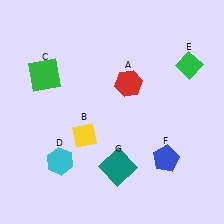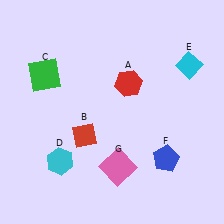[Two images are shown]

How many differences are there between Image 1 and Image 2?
There are 3 differences between the two images.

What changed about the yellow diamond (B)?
In Image 1, B is yellow. In Image 2, it changed to red.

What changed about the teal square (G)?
In Image 1, G is teal. In Image 2, it changed to pink.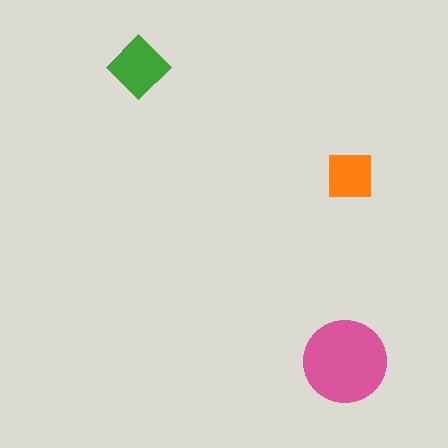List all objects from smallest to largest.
The orange square, the green diamond, the pink circle.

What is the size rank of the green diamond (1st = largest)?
2nd.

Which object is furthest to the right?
The orange square is rightmost.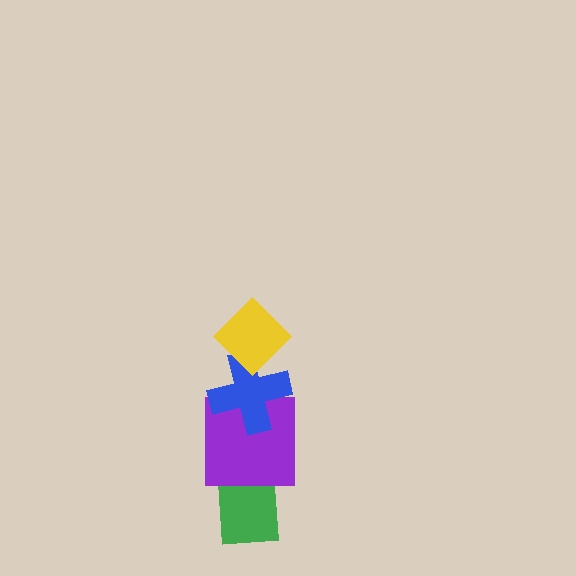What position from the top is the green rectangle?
The green rectangle is 4th from the top.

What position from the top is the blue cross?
The blue cross is 2nd from the top.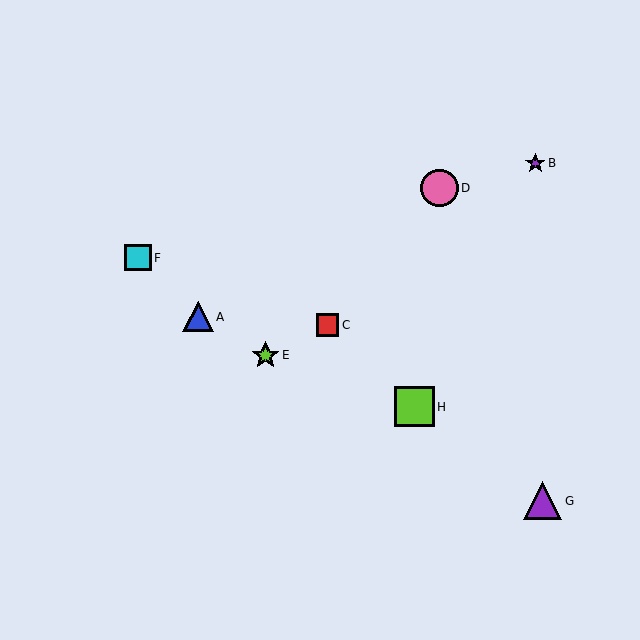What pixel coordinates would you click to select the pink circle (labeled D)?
Click at (440, 188) to select the pink circle D.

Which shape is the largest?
The lime square (labeled H) is the largest.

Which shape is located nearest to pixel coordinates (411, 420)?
The lime square (labeled H) at (415, 407) is nearest to that location.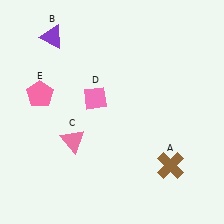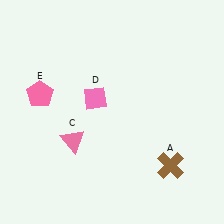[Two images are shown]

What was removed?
The purple triangle (B) was removed in Image 2.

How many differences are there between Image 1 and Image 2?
There is 1 difference between the two images.